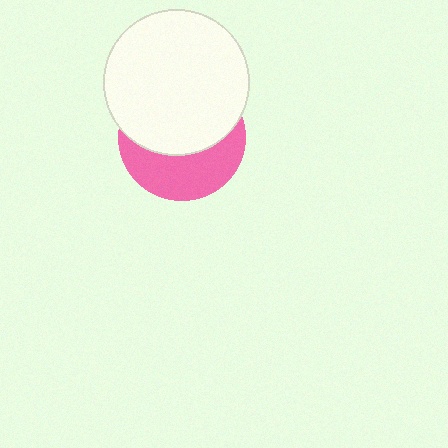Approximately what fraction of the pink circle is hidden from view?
Roughly 58% of the pink circle is hidden behind the white circle.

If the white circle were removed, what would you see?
You would see the complete pink circle.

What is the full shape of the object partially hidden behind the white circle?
The partially hidden object is a pink circle.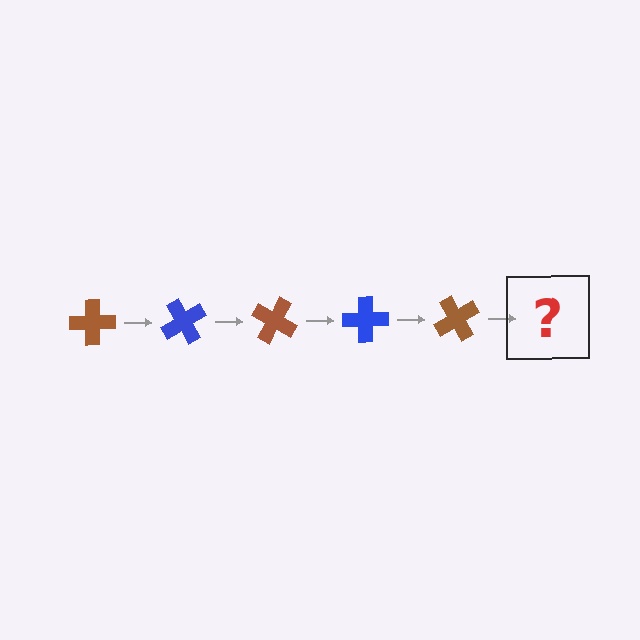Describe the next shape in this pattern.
It should be a blue cross, rotated 300 degrees from the start.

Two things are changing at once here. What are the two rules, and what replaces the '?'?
The two rules are that it rotates 60 degrees each step and the color cycles through brown and blue. The '?' should be a blue cross, rotated 300 degrees from the start.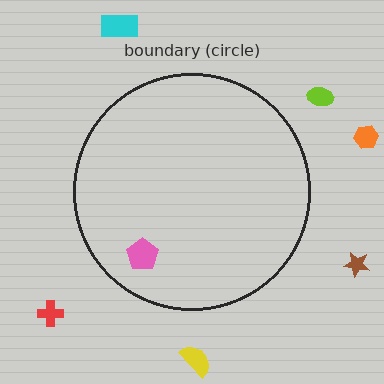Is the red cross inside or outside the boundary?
Outside.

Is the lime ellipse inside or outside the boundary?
Outside.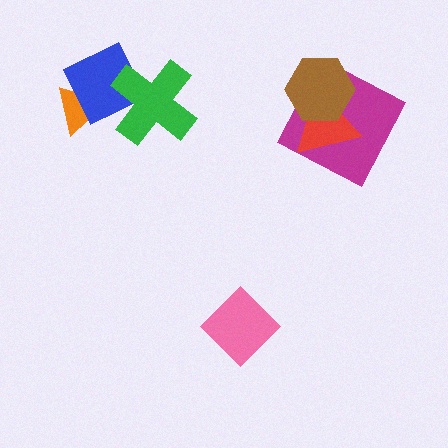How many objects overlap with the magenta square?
2 objects overlap with the magenta square.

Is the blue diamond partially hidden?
Yes, it is partially covered by another shape.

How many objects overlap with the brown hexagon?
2 objects overlap with the brown hexagon.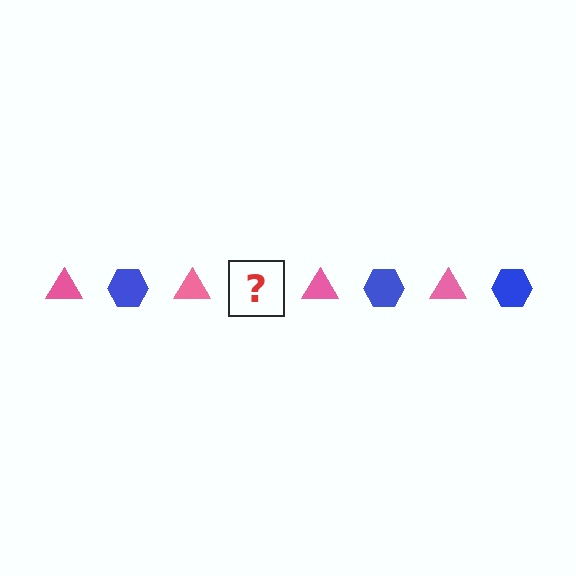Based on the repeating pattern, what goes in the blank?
The blank should be a blue hexagon.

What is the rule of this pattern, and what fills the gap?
The rule is that the pattern alternates between pink triangle and blue hexagon. The gap should be filled with a blue hexagon.